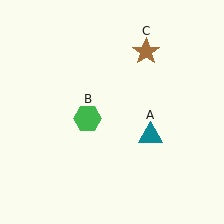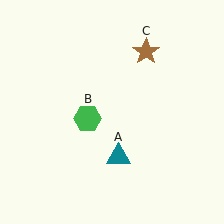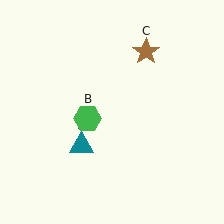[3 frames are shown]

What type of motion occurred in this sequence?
The teal triangle (object A) rotated clockwise around the center of the scene.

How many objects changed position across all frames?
1 object changed position: teal triangle (object A).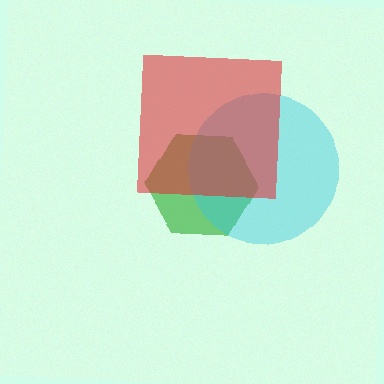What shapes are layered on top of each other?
The layered shapes are: a green hexagon, a cyan circle, a red square.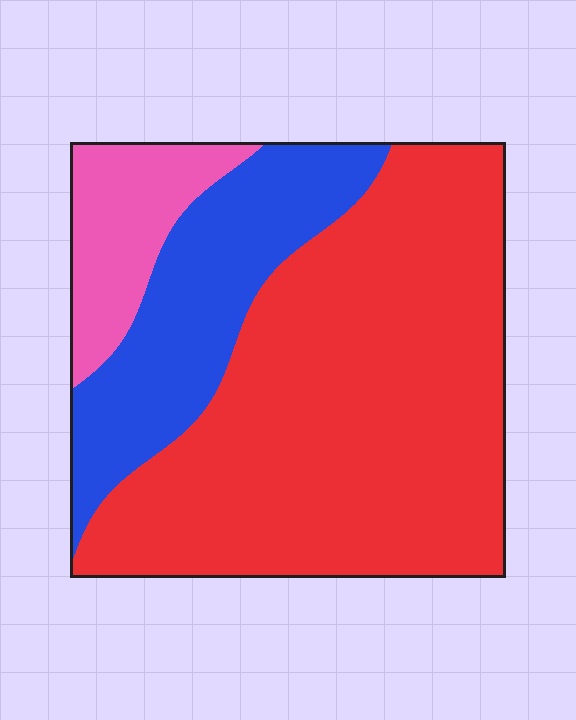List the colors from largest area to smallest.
From largest to smallest: red, blue, pink.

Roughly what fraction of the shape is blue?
Blue takes up about one quarter (1/4) of the shape.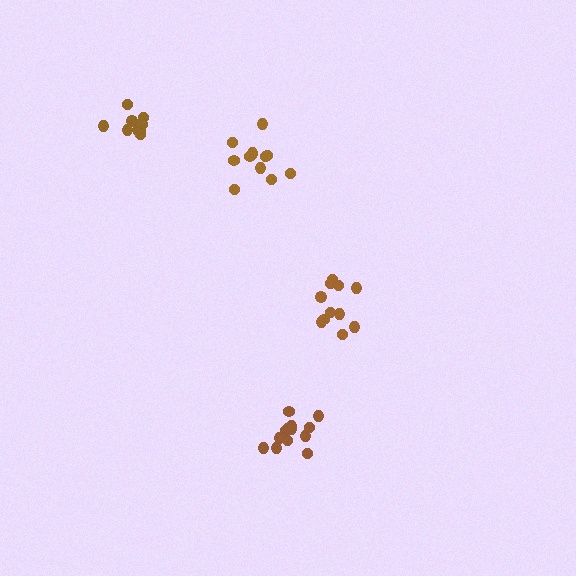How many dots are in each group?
Group 1: 13 dots, Group 2: 12 dots, Group 3: 11 dots, Group 4: 12 dots (48 total).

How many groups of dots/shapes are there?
There are 4 groups.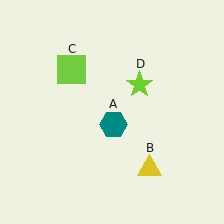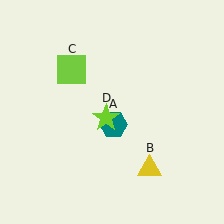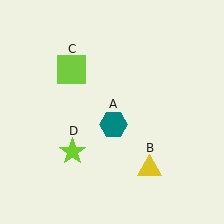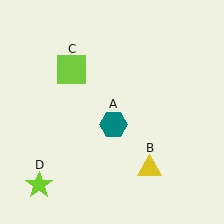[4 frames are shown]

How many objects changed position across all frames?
1 object changed position: lime star (object D).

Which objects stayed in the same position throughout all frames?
Teal hexagon (object A) and yellow triangle (object B) and lime square (object C) remained stationary.